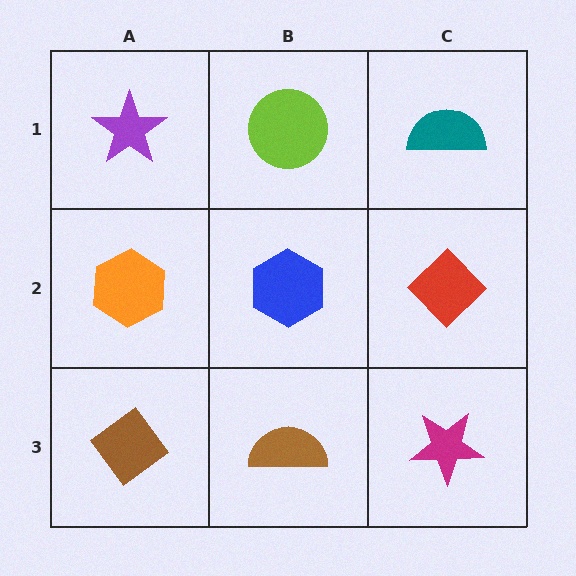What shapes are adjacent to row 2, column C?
A teal semicircle (row 1, column C), a magenta star (row 3, column C), a blue hexagon (row 2, column B).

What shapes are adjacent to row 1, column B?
A blue hexagon (row 2, column B), a purple star (row 1, column A), a teal semicircle (row 1, column C).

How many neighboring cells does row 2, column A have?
3.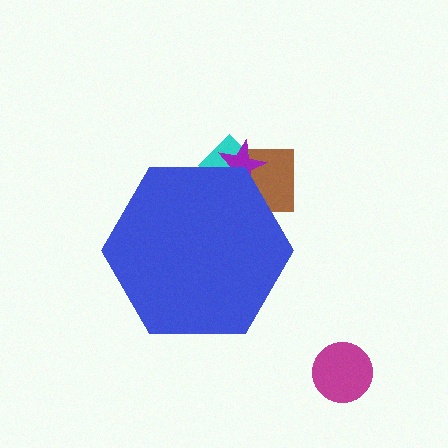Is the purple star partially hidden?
Yes, the purple star is partially hidden behind the blue hexagon.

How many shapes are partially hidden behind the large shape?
3 shapes are partially hidden.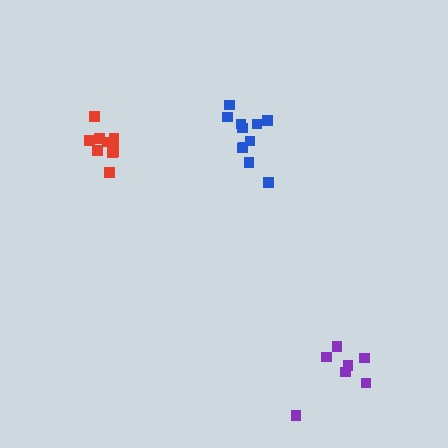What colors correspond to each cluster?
The clusters are colored: red, blue, purple.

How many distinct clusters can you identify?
There are 3 distinct clusters.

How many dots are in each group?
Group 1: 10 dots, Group 2: 11 dots, Group 3: 7 dots (28 total).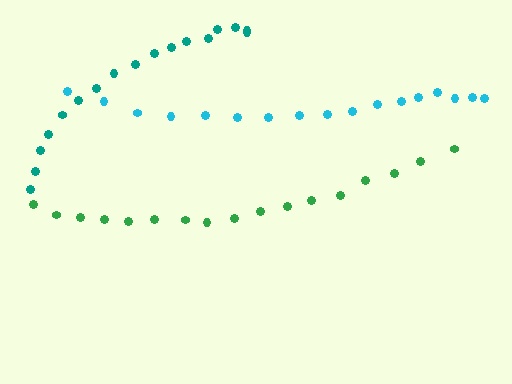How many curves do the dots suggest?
There are 3 distinct paths.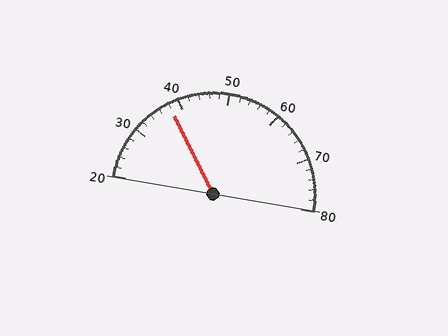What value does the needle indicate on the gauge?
The needle indicates approximately 38.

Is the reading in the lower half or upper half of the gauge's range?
The reading is in the lower half of the range (20 to 80).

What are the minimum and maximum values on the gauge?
The gauge ranges from 20 to 80.